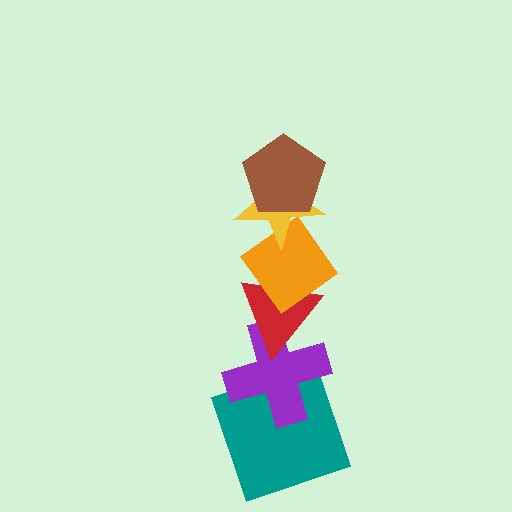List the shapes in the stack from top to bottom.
From top to bottom: the brown pentagon, the yellow star, the orange diamond, the red triangle, the purple cross, the teal square.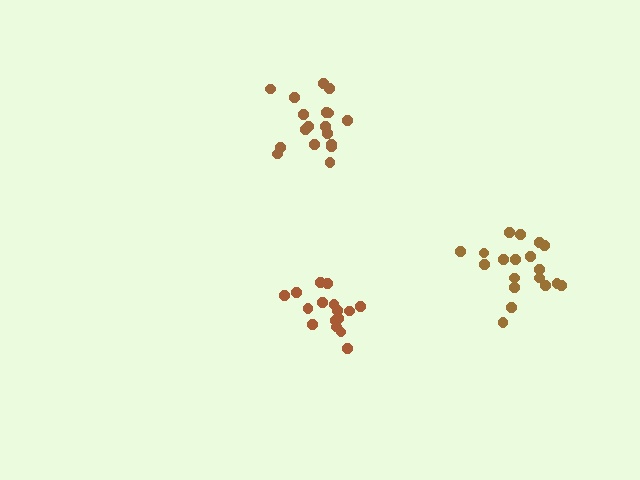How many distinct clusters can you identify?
There are 3 distinct clusters.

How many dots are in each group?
Group 1: 18 dots, Group 2: 16 dots, Group 3: 19 dots (53 total).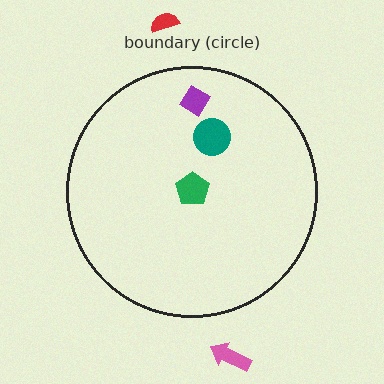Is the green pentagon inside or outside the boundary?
Inside.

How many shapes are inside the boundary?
3 inside, 2 outside.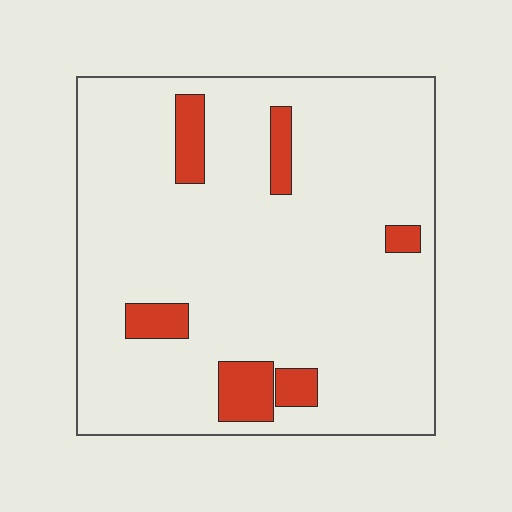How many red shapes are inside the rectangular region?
6.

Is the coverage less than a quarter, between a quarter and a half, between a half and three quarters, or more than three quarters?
Less than a quarter.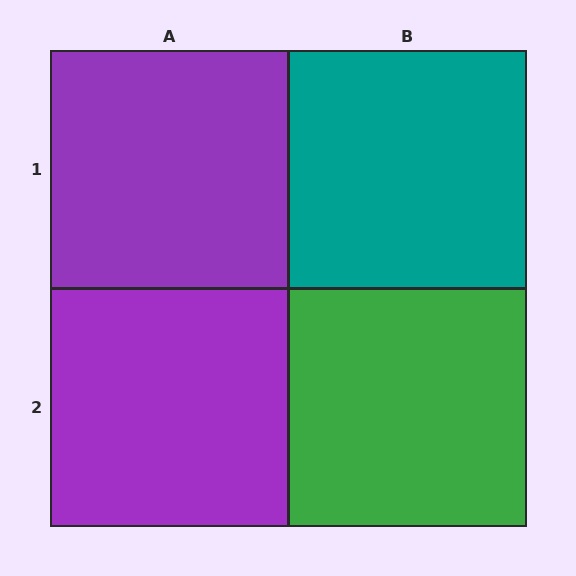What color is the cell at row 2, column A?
Purple.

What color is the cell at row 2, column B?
Green.